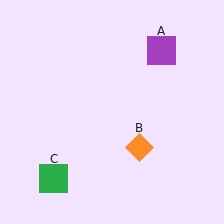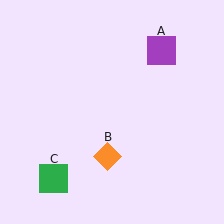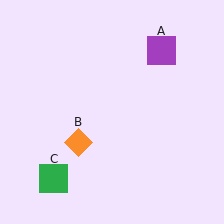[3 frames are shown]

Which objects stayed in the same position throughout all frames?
Purple square (object A) and green square (object C) remained stationary.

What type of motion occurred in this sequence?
The orange diamond (object B) rotated clockwise around the center of the scene.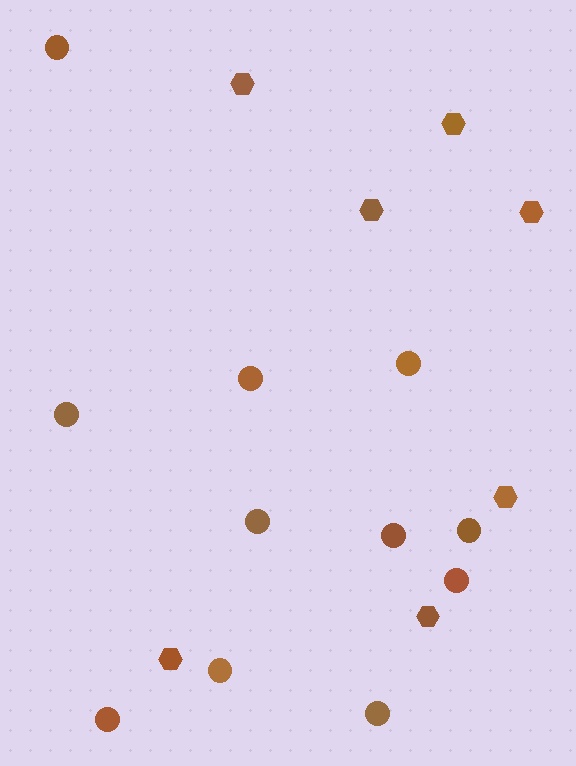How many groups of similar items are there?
There are 2 groups: one group of circles (11) and one group of hexagons (7).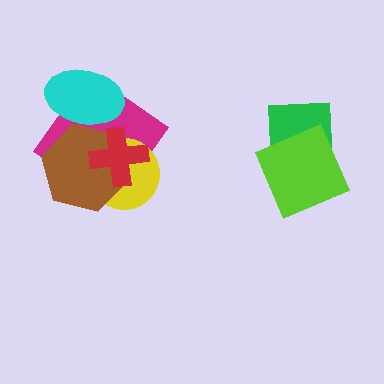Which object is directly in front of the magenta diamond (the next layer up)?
The cyan ellipse is directly in front of the magenta diamond.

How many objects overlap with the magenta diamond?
4 objects overlap with the magenta diamond.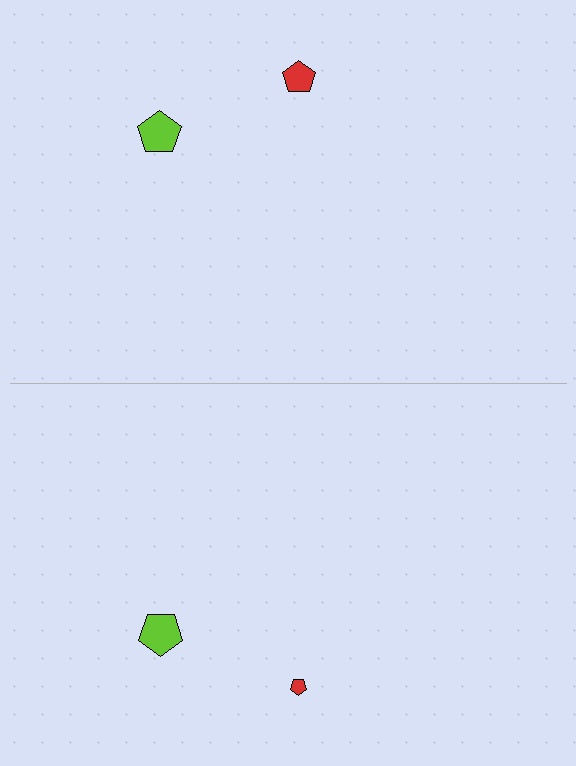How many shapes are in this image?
There are 4 shapes in this image.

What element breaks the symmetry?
The red pentagon on the bottom side has a different size than its mirror counterpart.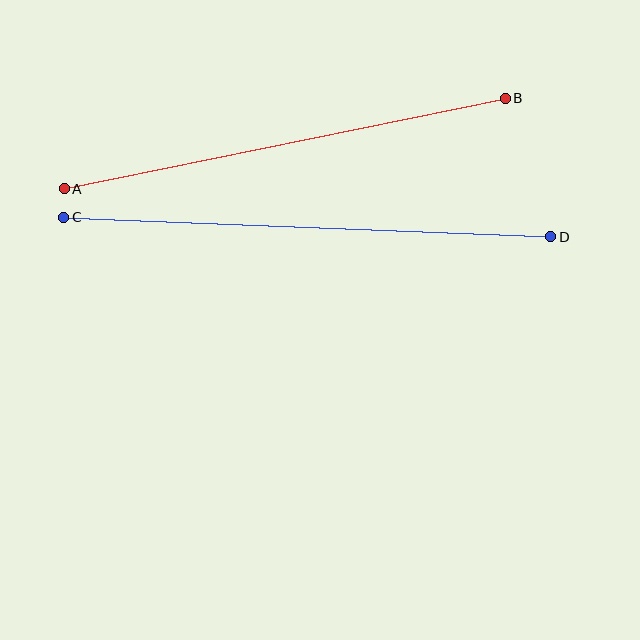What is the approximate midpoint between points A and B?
The midpoint is at approximately (285, 143) pixels.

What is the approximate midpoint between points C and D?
The midpoint is at approximately (307, 227) pixels.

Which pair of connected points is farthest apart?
Points C and D are farthest apart.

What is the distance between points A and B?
The distance is approximately 450 pixels.